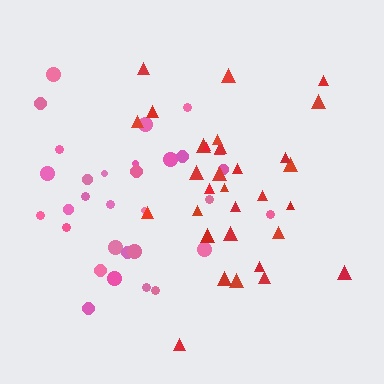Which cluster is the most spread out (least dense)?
Pink.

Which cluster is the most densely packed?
Red.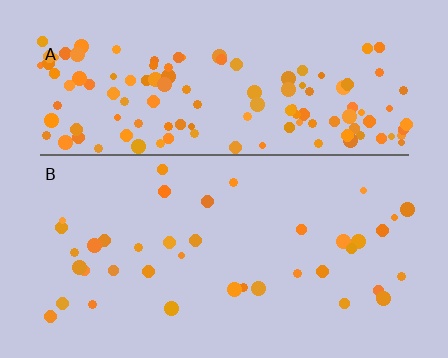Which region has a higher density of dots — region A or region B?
A (the top).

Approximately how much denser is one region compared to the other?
Approximately 3.4× — region A over region B.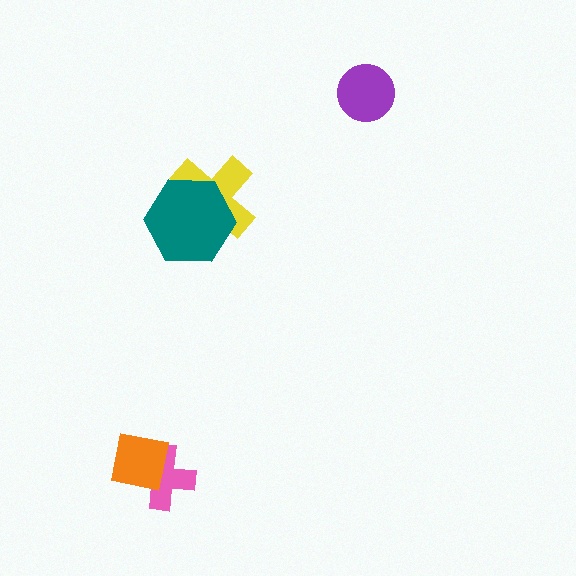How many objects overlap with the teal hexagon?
1 object overlaps with the teal hexagon.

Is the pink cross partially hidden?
Yes, it is partially covered by another shape.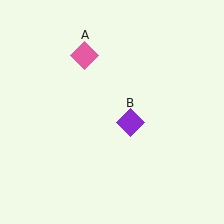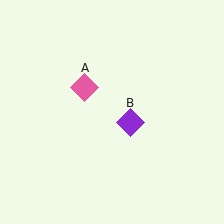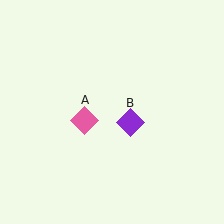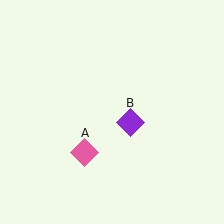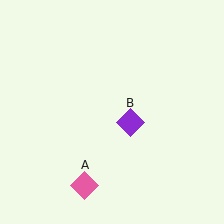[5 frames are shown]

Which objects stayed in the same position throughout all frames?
Purple diamond (object B) remained stationary.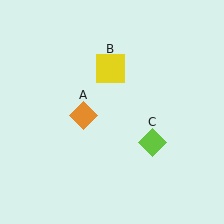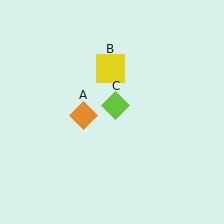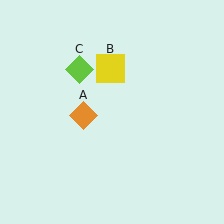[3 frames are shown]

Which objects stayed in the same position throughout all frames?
Orange diamond (object A) and yellow square (object B) remained stationary.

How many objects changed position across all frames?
1 object changed position: lime diamond (object C).